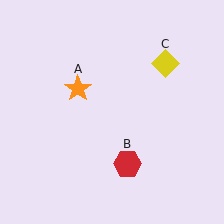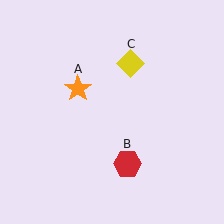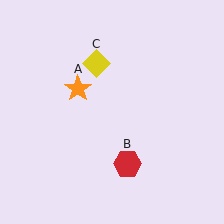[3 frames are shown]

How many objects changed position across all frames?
1 object changed position: yellow diamond (object C).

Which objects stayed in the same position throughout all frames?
Orange star (object A) and red hexagon (object B) remained stationary.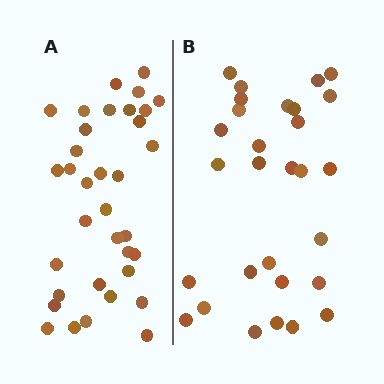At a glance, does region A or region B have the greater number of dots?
Region A (the left region) has more dots.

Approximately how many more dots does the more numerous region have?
Region A has about 6 more dots than region B.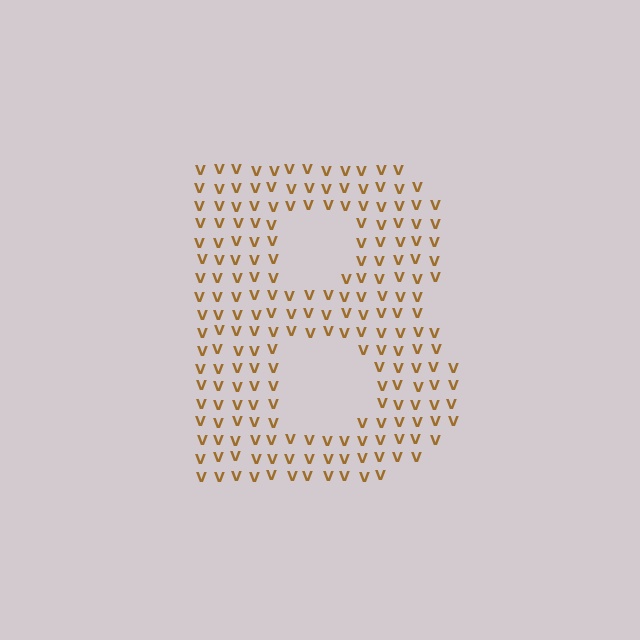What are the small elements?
The small elements are letter V's.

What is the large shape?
The large shape is the letter B.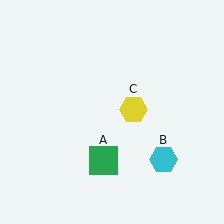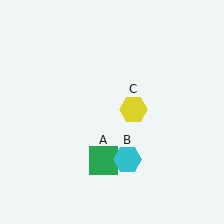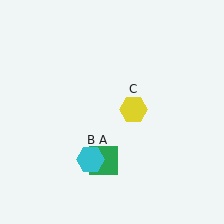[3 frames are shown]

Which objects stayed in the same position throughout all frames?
Green square (object A) and yellow hexagon (object C) remained stationary.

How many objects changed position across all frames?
1 object changed position: cyan hexagon (object B).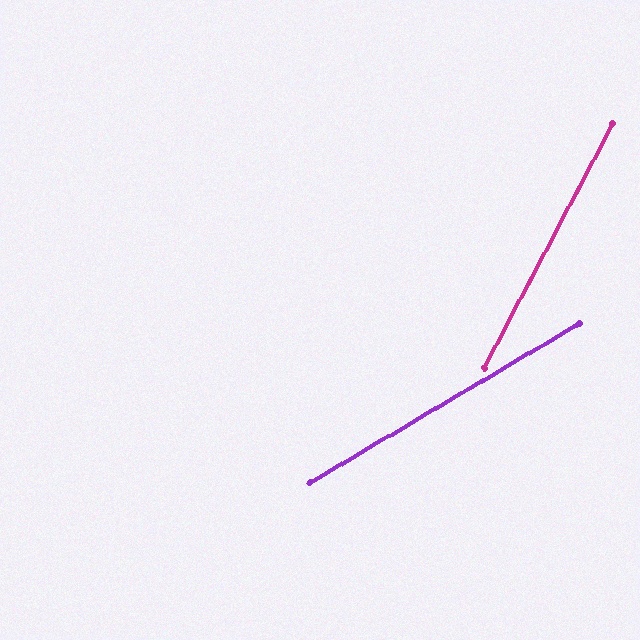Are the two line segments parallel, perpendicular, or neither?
Neither parallel nor perpendicular — they differ by about 32°.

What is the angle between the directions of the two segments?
Approximately 32 degrees.